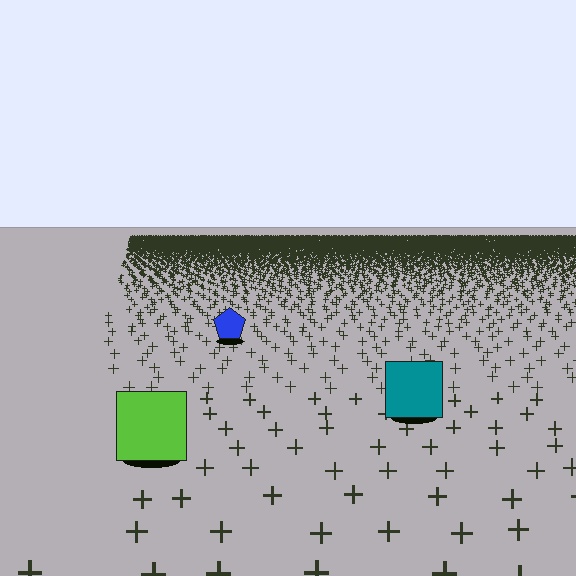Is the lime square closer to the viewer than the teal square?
Yes. The lime square is closer — you can tell from the texture gradient: the ground texture is coarser near it.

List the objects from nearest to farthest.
From nearest to farthest: the lime square, the teal square, the blue pentagon.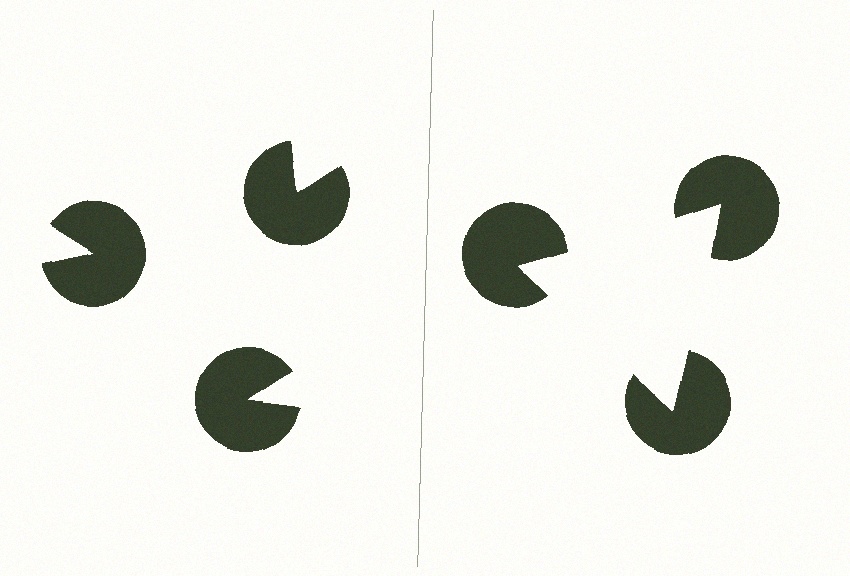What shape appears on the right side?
An illusory triangle.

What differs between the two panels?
The pac-man discs are positioned identically on both sides; only the wedge orientations differ. On the right they align to a triangle; on the left they are misaligned.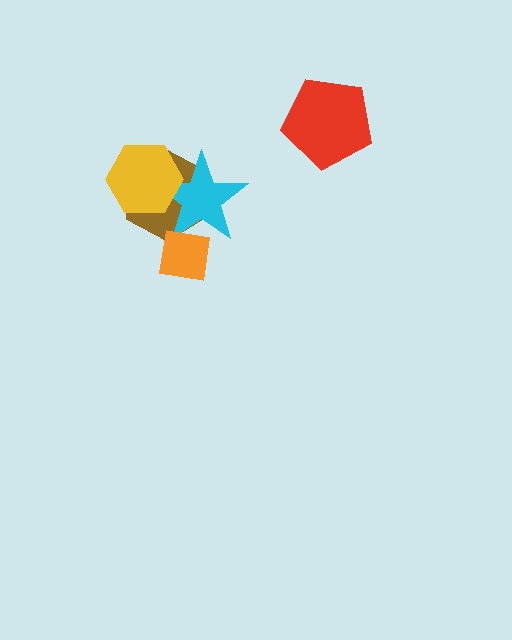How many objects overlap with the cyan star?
3 objects overlap with the cyan star.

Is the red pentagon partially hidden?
No, no other shape covers it.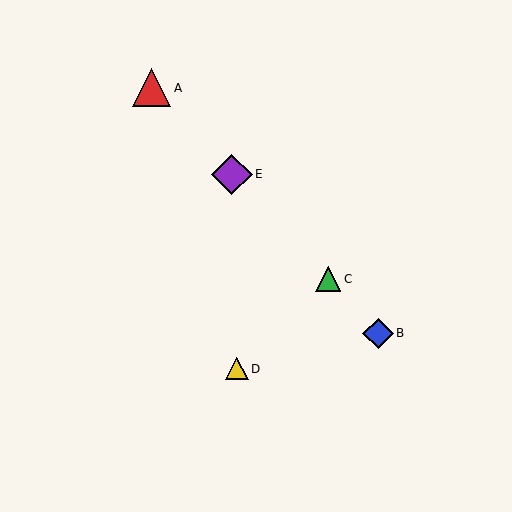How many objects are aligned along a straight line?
4 objects (A, B, C, E) are aligned along a straight line.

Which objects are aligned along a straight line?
Objects A, B, C, E are aligned along a straight line.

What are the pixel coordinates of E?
Object E is at (232, 174).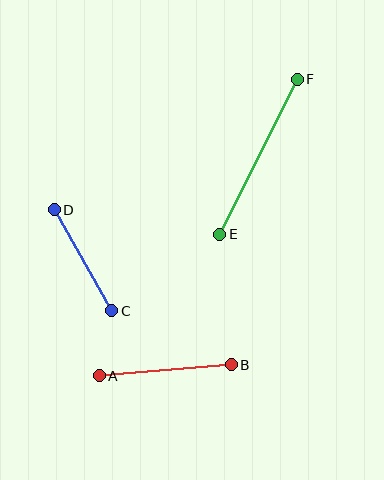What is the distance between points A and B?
The distance is approximately 132 pixels.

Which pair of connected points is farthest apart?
Points E and F are farthest apart.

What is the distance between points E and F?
The distance is approximately 173 pixels.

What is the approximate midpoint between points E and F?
The midpoint is at approximately (259, 157) pixels.